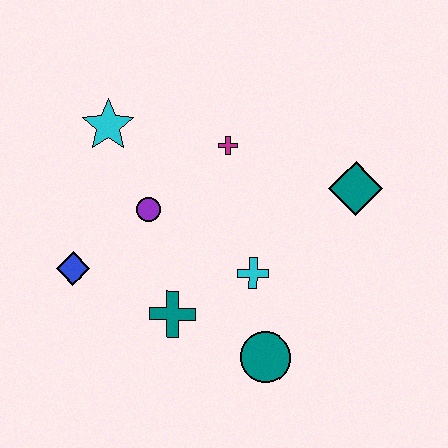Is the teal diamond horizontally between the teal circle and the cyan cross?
No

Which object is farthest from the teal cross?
The teal diamond is farthest from the teal cross.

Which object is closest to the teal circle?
The cyan cross is closest to the teal circle.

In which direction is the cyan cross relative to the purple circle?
The cyan cross is to the right of the purple circle.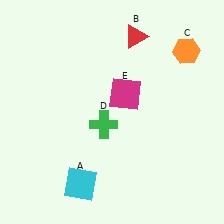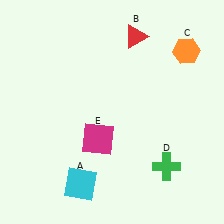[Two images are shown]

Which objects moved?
The objects that moved are: the green cross (D), the magenta square (E).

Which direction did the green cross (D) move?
The green cross (D) moved right.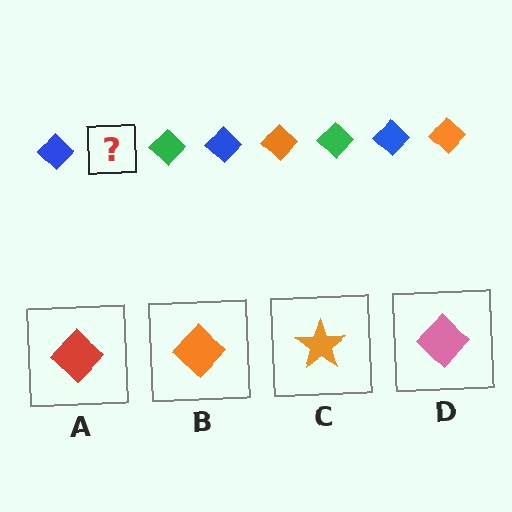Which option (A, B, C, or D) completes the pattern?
B.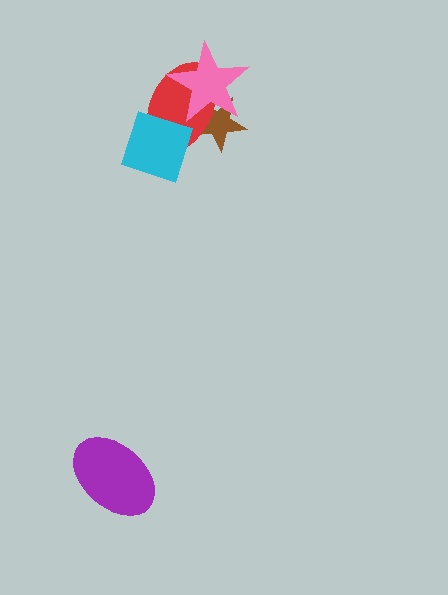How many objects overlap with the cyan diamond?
1 object overlaps with the cyan diamond.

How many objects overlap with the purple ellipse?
0 objects overlap with the purple ellipse.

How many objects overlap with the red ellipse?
3 objects overlap with the red ellipse.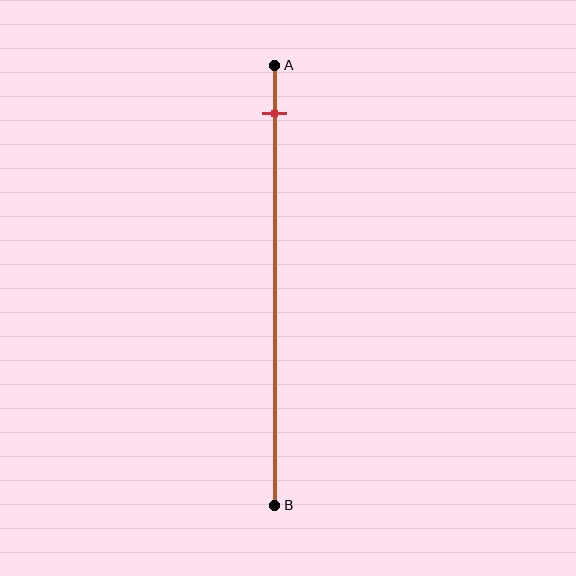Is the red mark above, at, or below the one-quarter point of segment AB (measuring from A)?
The red mark is above the one-quarter point of segment AB.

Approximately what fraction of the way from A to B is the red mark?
The red mark is approximately 10% of the way from A to B.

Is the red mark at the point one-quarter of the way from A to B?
No, the mark is at about 10% from A, not at the 25% one-quarter point.